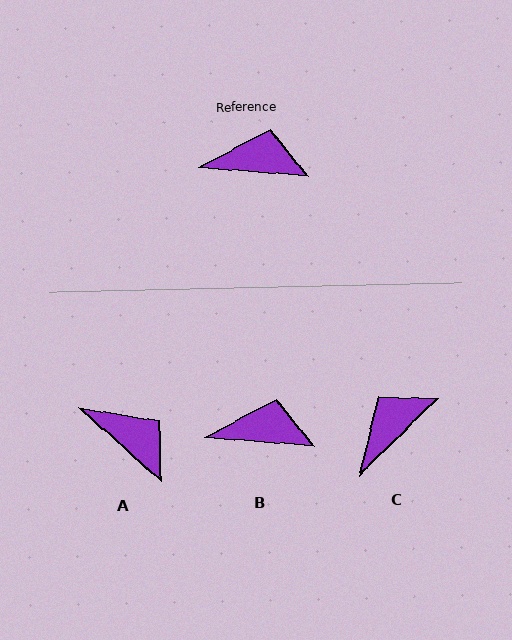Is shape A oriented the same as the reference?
No, it is off by about 37 degrees.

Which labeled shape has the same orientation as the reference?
B.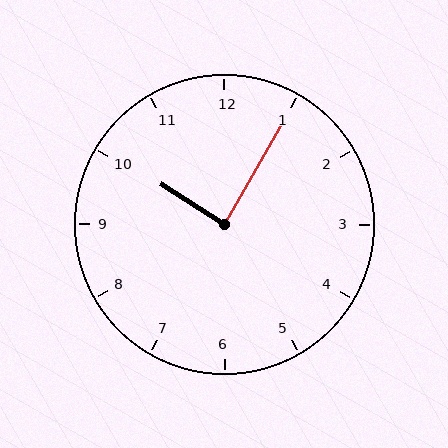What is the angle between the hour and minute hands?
Approximately 88 degrees.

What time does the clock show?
10:05.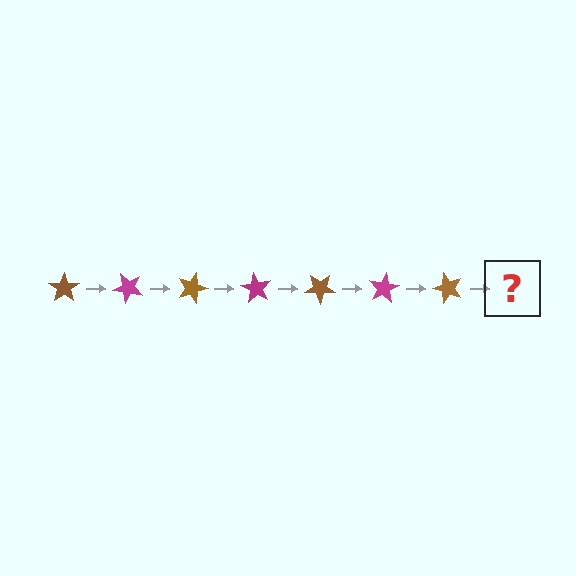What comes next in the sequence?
The next element should be a magenta star, rotated 315 degrees from the start.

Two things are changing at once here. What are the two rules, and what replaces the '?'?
The two rules are that it rotates 45 degrees each step and the color cycles through brown and magenta. The '?' should be a magenta star, rotated 315 degrees from the start.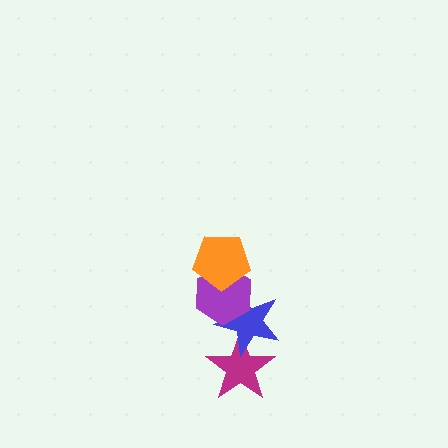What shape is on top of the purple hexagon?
The orange pentagon is on top of the purple hexagon.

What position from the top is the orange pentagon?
The orange pentagon is 1st from the top.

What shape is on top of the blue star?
The purple hexagon is on top of the blue star.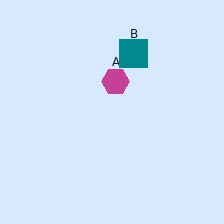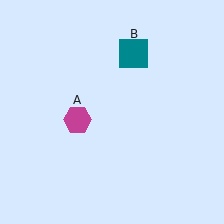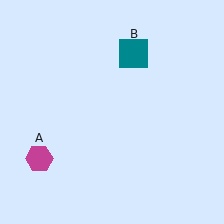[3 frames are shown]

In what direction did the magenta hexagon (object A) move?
The magenta hexagon (object A) moved down and to the left.